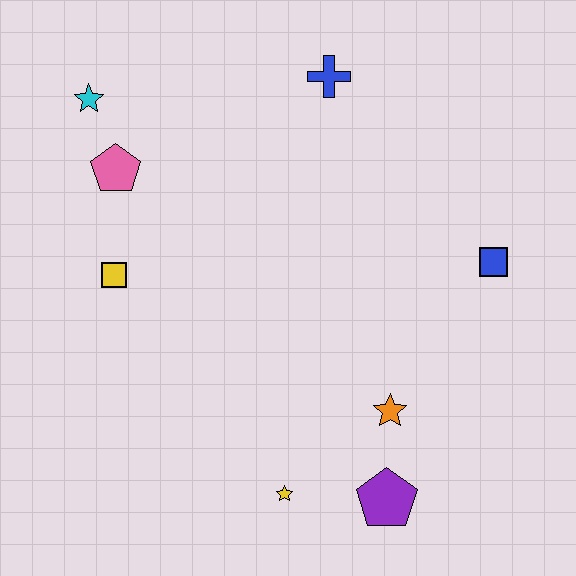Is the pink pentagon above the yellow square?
Yes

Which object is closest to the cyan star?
The pink pentagon is closest to the cyan star.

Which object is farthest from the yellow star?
The cyan star is farthest from the yellow star.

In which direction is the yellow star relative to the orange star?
The yellow star is to the left of the orange star.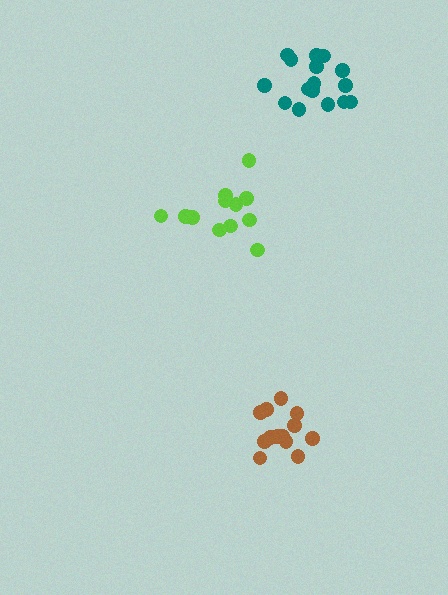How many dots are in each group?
Group 1: 13 dots, Group 2: 12 dots, Group 3: 17 dots (42 total).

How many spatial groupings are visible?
There are 3 spatial groupings.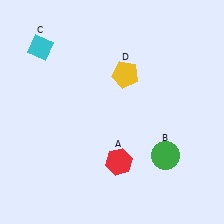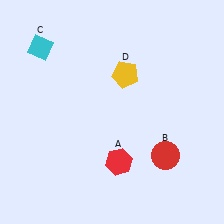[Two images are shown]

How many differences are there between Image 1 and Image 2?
There is 1 difference between the two images.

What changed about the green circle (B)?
In Image 1, B is green. In Image 2, it changed to red.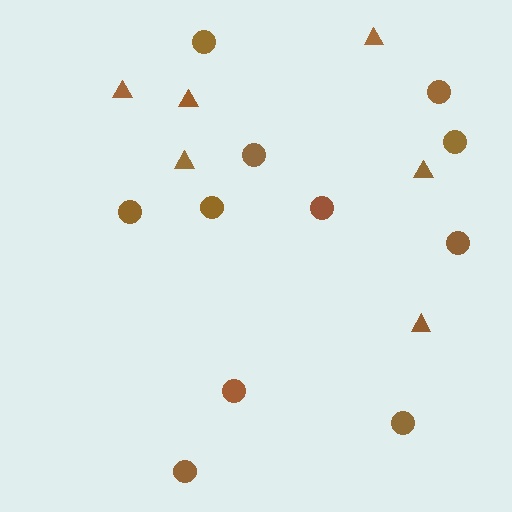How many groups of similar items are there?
There are 2 groups: one group of circles (11) and one group of triangles (6).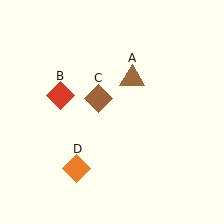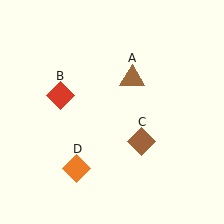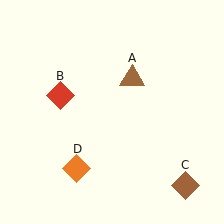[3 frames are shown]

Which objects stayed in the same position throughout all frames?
Brown triangle (object A) and red diamond (object B) and orange diamond (object D) remained stationary.